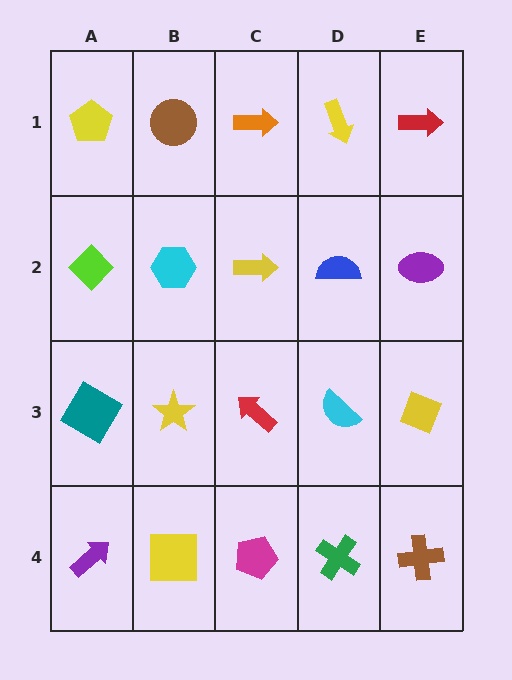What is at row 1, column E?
A red arrow.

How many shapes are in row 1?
5 shapes.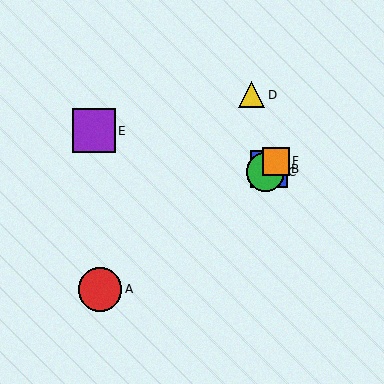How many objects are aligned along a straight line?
3 objects (B, C, F) are aligned along a straight line.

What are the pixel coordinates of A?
Object A is at (100, 289).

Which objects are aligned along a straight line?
Objects B, C, F are aligned along a straight line.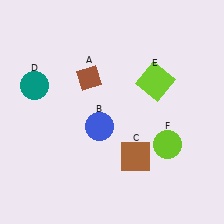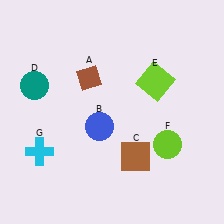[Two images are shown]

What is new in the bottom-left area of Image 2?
A cyan cross (G) was added in the bottom-left area of Image 2.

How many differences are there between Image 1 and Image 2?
There is 1 difference between the two images.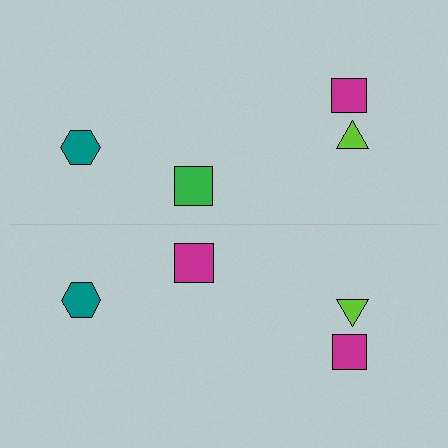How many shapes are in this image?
There are 8 shapes in this image.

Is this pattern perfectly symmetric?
No, the pattern is not perfectly symmetric. The magenta square on the bottom side breaks the symmetry — its mirror counterpart is green.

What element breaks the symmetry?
The magenta square on the bottom side breaks the symmetry — its mirror counterpart is green.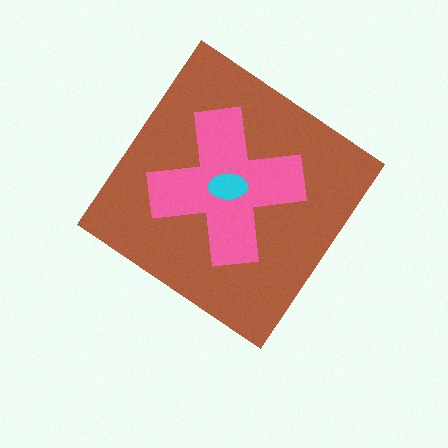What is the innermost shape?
The cyan ellipse.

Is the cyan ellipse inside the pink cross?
Yes.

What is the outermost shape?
The brown diamond.